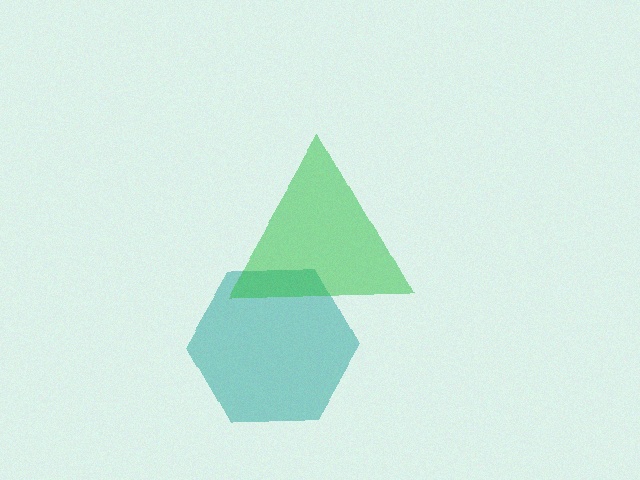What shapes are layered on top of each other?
The layered shapes are: a teal hexagon, a green triangle.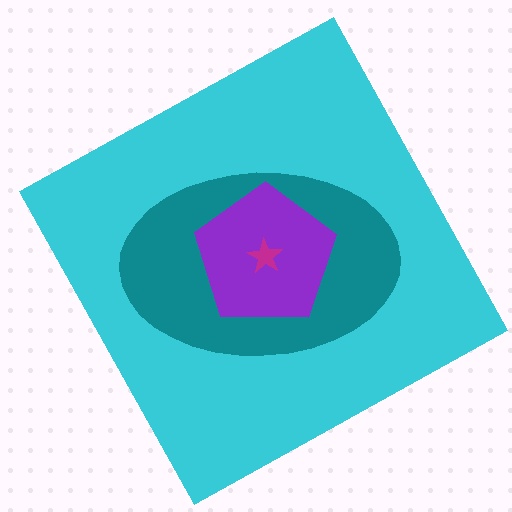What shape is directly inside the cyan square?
The teal ellipse.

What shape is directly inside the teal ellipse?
The purple pentagon.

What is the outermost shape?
The cyan square.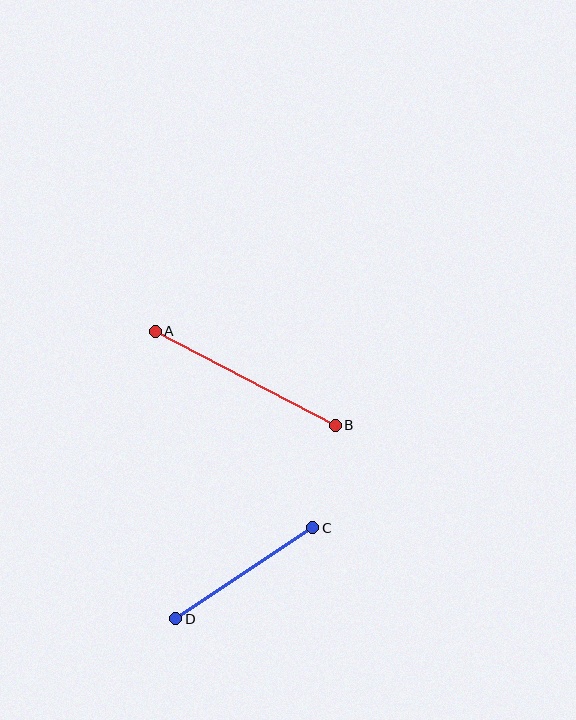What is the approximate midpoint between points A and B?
The midpoint is at approximately (245, 378) pixels.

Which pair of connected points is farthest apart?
Points A and B are farthest apart.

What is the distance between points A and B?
The distance is approximately 203 pixels.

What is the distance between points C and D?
The distance is approximately 164 pixels.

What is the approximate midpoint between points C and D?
The midpoint is at approximately (244, 573) pixels.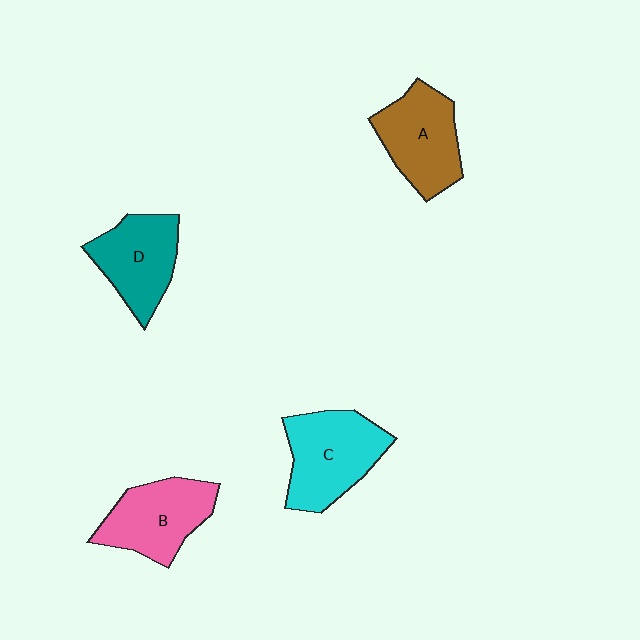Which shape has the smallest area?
Shape D (teal).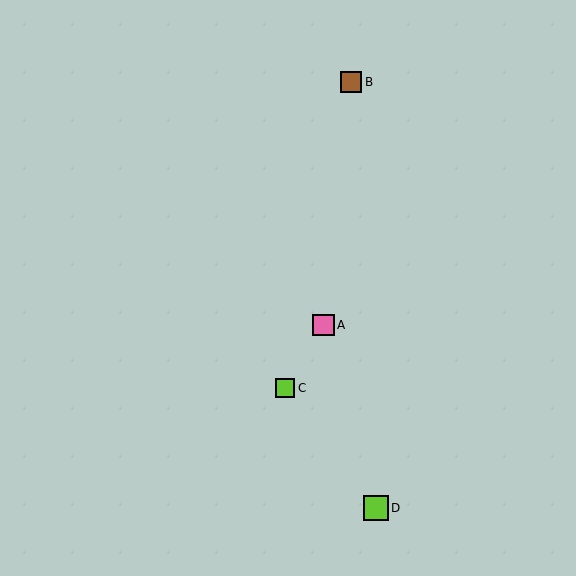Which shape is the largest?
The lime square (labeled D) is the largest.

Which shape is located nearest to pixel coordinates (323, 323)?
The pink square (labeled A) at (323, 325) is nearest to that location.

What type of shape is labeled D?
Shape D is a lime square.